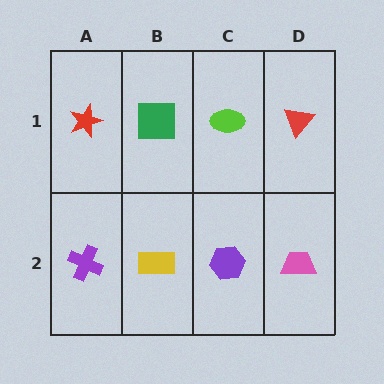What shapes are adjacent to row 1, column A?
A purple cross (row 2, column A), a green square (row 1, column B).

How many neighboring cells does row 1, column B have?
3.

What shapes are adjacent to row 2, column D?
A red triangle (row 1, column D), a purple hexagon (row 2, column C).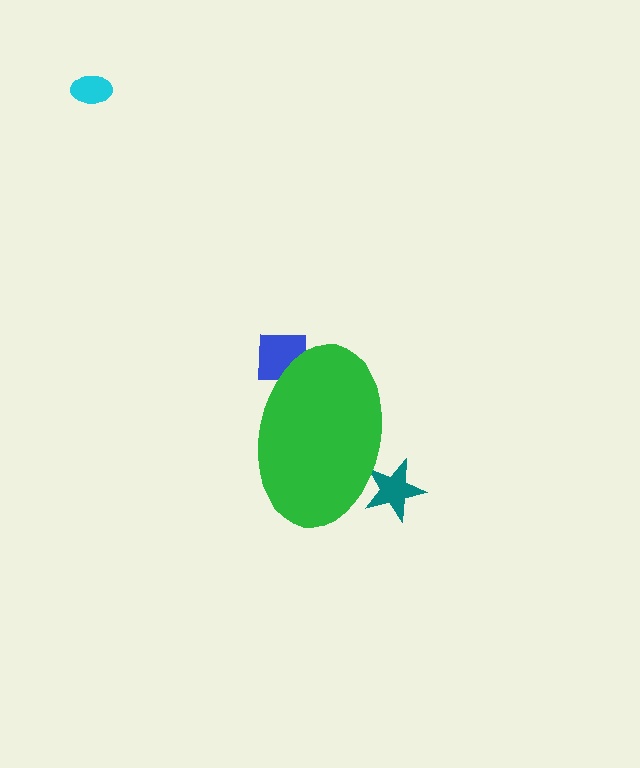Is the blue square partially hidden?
Yes, the blue square is partially hidden behind the green ellipse.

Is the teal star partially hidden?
Yes, the teal star is partially hidden behind the green ellipse.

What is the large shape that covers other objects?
A green ellipse.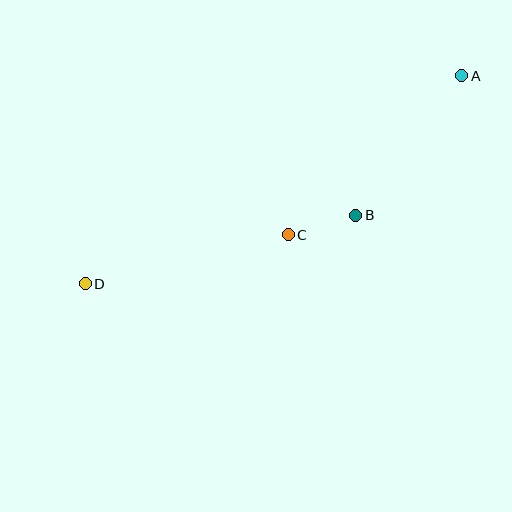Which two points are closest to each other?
Points B and C are closest to each other.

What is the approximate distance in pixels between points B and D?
The distance between B and D is approximately 279 pixels.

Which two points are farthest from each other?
Points A and D are farthest from each other.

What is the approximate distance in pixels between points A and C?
The distance between A and C is approximately 235 pixels.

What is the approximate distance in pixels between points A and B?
The distance between A and B is approximately 175 pixels.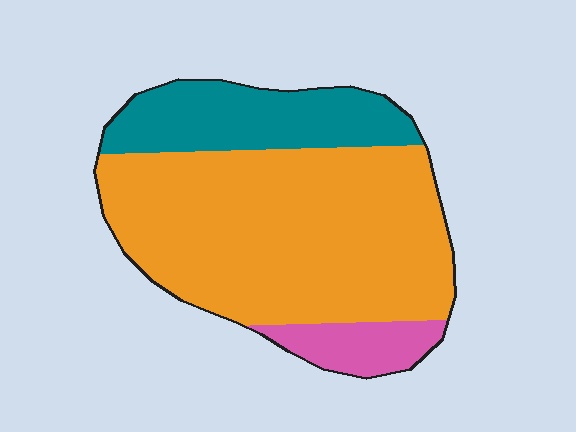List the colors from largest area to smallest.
From largest to smallest: orange, teal, pink.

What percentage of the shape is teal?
Teal covers 23% of the shape.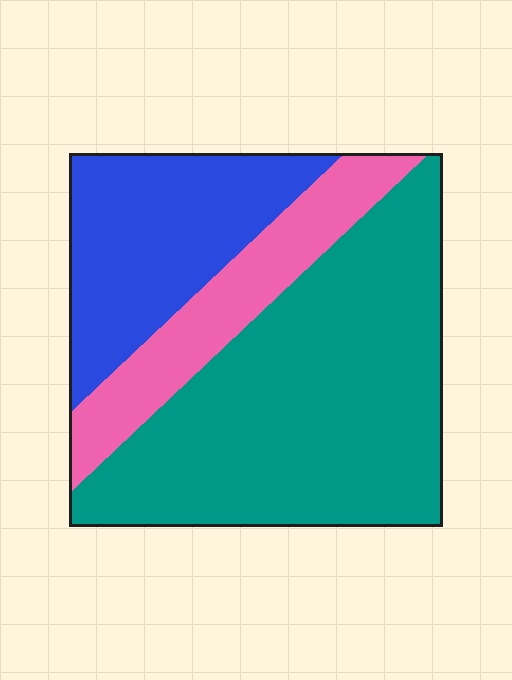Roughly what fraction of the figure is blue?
Blue covers roughly 25% of the figure.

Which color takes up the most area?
Teal, at roughly 55%.